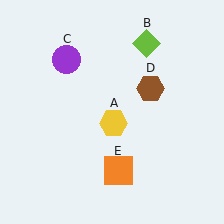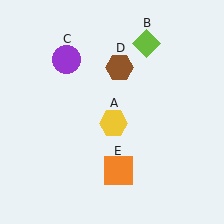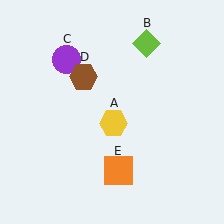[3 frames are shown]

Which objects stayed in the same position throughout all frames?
Yellow hexagon (object A) and lime diamond (object B) and purple circle (object C) and orange square (object E) remained stationary.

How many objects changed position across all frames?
1 object changed position: brown hexagon (object D).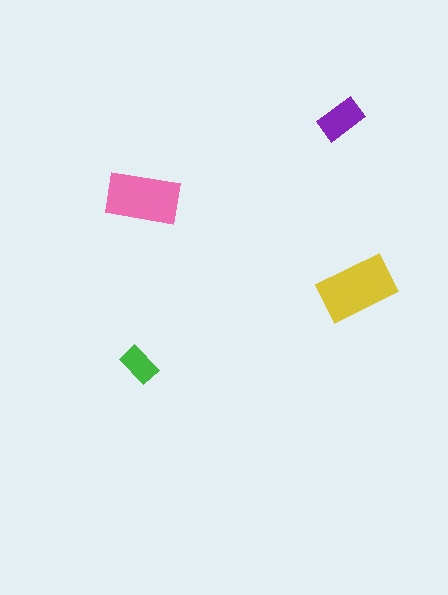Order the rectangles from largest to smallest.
the yellow one, the pink one, the purple one, the green one.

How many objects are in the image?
There are 4 objects in the image.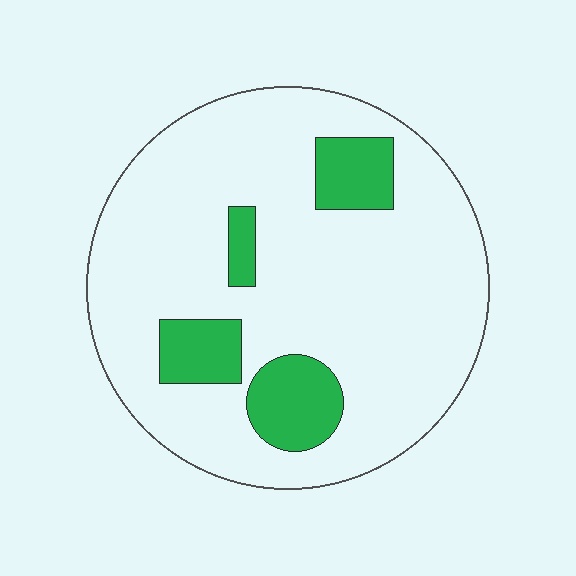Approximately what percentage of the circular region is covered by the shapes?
Approximately 15%.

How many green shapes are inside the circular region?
4.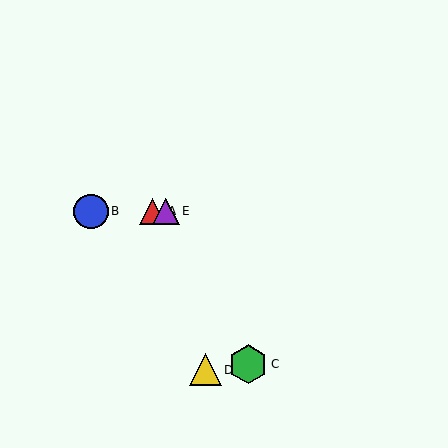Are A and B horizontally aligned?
Yes, both are at y≈211.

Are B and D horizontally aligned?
No, B is at y≈211 and D is at y≈370.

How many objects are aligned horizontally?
3 objects (A, B, E) are aligned horizontally.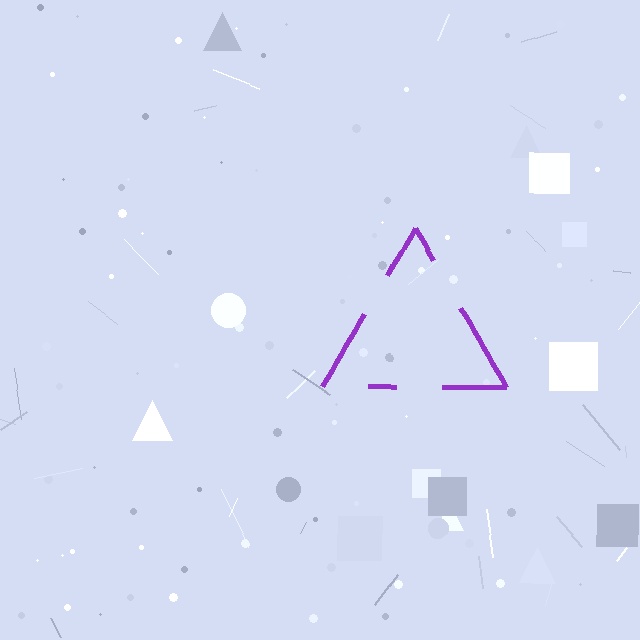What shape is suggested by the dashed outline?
The dashed outline suggests a triangle.